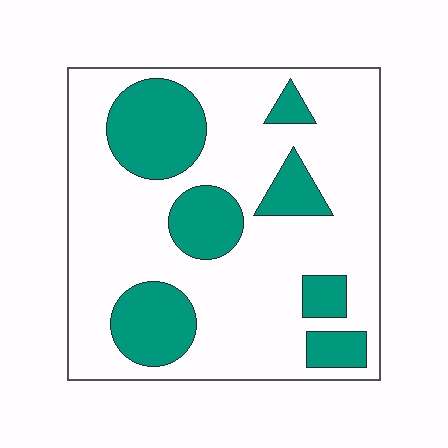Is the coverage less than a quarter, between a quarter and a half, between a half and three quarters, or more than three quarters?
Between a quarter and a half.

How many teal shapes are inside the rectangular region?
7.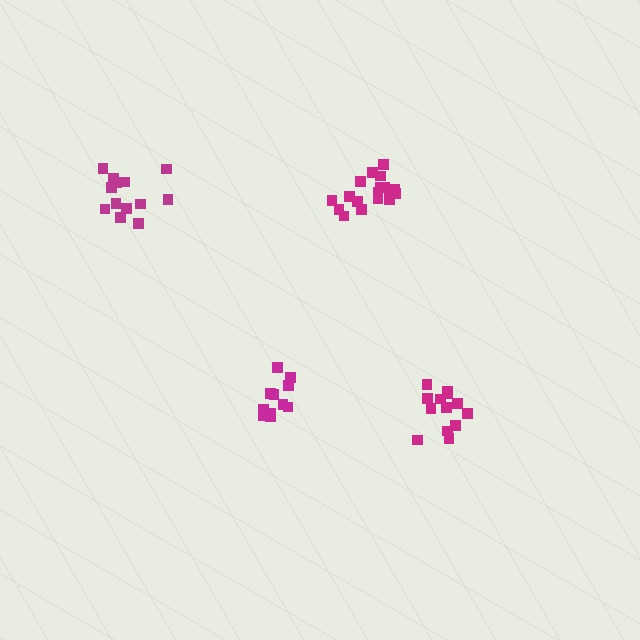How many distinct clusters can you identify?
There are 4 distinct clusters.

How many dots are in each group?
Group 1: 13 dots, Group 2: 18 dots, Group 3: 12 dots, Group 4: 13 dots (56 total).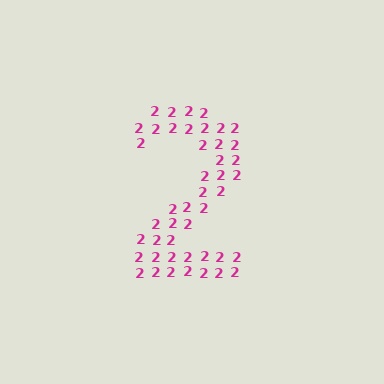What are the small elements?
The small elements are digit 2's.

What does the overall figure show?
The overall figure shows the digit 2.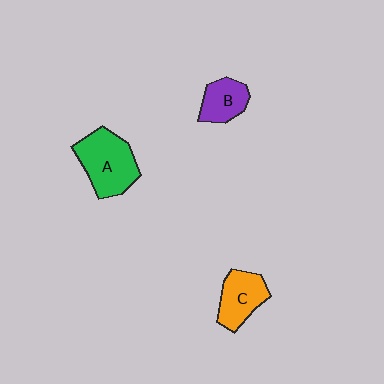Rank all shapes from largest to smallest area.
From largest to smallest: A (green), C (orange), B (purple).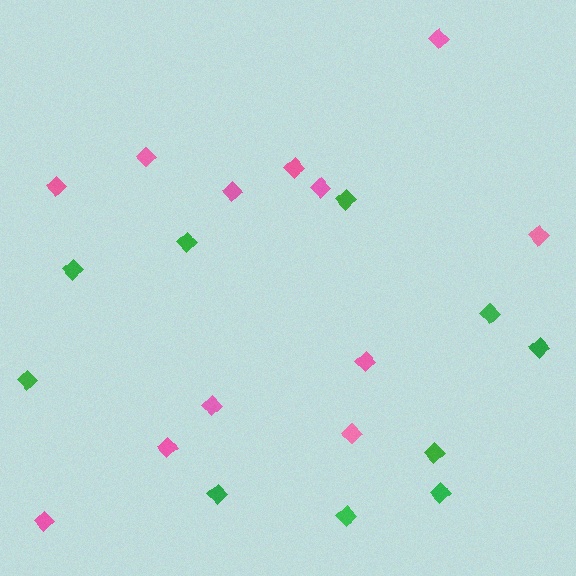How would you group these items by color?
There are 2 groups: one group of green diamonds (10) and one group of pink diamonds (12).